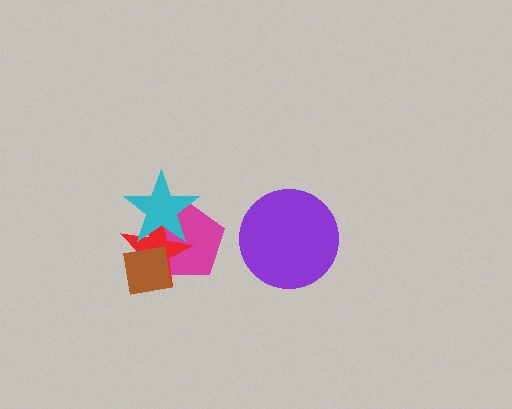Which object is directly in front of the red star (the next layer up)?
The brown square is directly in front of the red star.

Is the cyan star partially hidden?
No, no other shape covers it.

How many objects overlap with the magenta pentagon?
3 objects overlap with the magenta pentagon.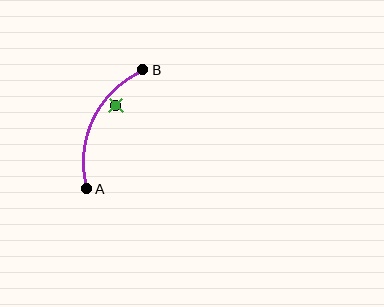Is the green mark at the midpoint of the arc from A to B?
No — the green mark does not lie on the arc at all. It sits slightly inside the curve.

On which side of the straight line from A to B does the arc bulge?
The arc bulges to the left of the straight line connecting A and B.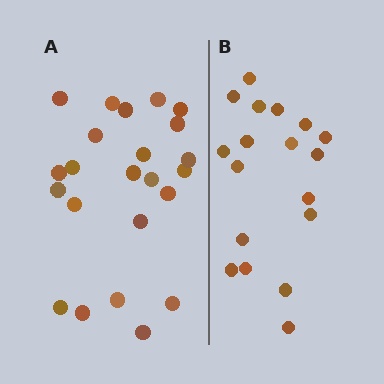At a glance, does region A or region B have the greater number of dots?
Region A (the left region) has more dots.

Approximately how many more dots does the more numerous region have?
Region A has about 5 more dots than region B.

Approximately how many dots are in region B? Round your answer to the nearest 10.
About 20 dots. (The exact count is 18, which rounds to 20.)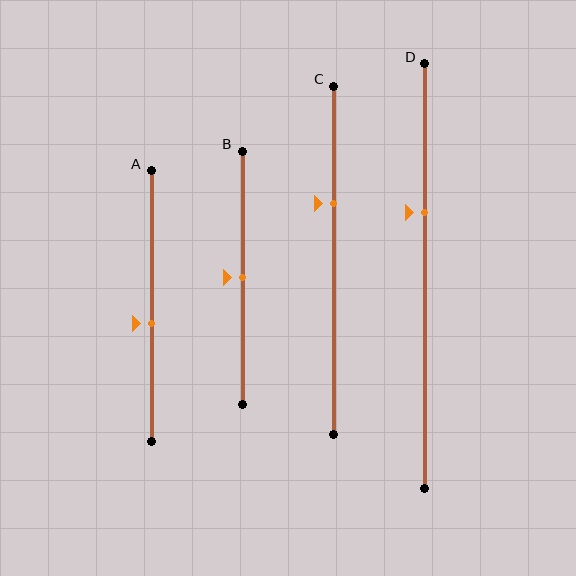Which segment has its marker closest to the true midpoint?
Segment B has its marker closest to the true midpoint.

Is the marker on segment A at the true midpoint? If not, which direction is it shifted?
No, the marker on segment A is shifted downward by about 6% of the segment length.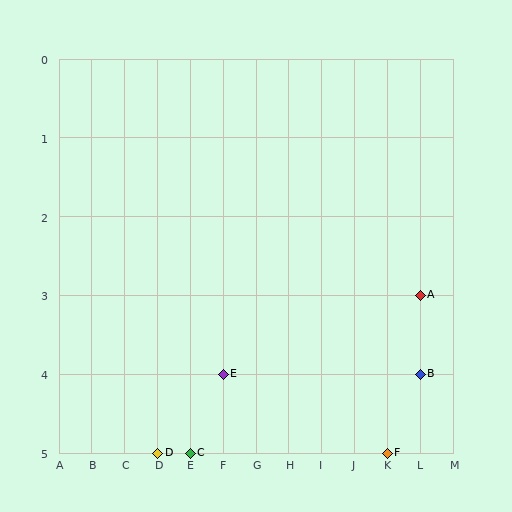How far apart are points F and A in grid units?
Points F and A are 1 column and 2 rows apart (about 2.2 grid units diagonally).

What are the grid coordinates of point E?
Point E is at grid coordinates (F, 4).